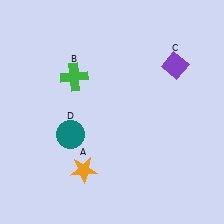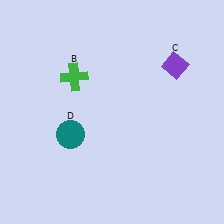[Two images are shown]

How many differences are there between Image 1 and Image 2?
There is 1 difference between the two images.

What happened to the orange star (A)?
The orange star (A) was removed in Image 2. It was in the bottom-left area of Image 1.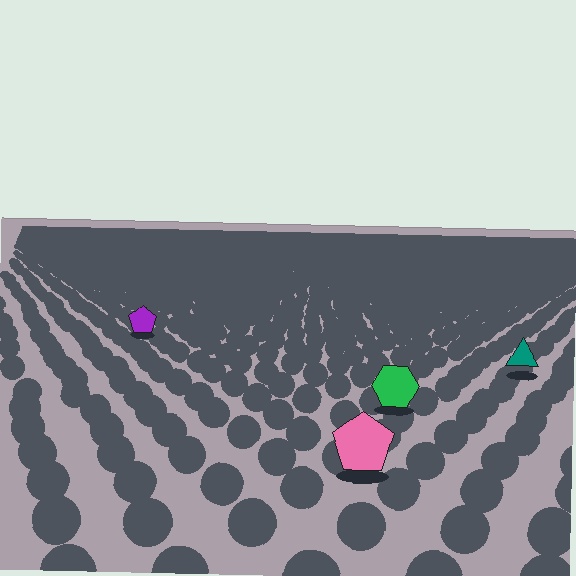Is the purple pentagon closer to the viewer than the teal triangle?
No. The teal triangle is closer — you can tell from the texture gradient: the ground texture is coarser near it.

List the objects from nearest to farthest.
From nearest to farthest: the pink pentagon, the green hexagon, the teal triangle, the purple pentagon.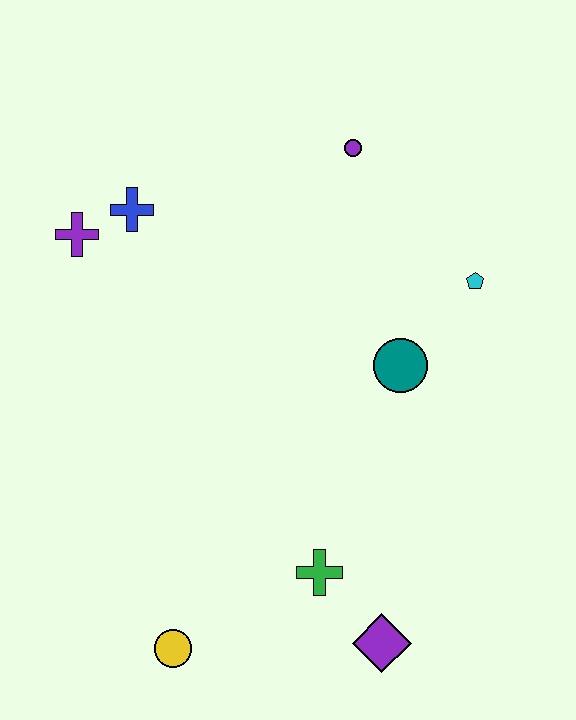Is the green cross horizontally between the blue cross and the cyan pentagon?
Yes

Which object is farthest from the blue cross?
The purple diamond is farthest from the blue cross.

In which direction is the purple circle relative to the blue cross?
The purple circle is to the right of the blue cross.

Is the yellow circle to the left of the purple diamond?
Yes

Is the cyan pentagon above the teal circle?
Yes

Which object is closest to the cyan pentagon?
The teal circle is closest to the cyan pentagon.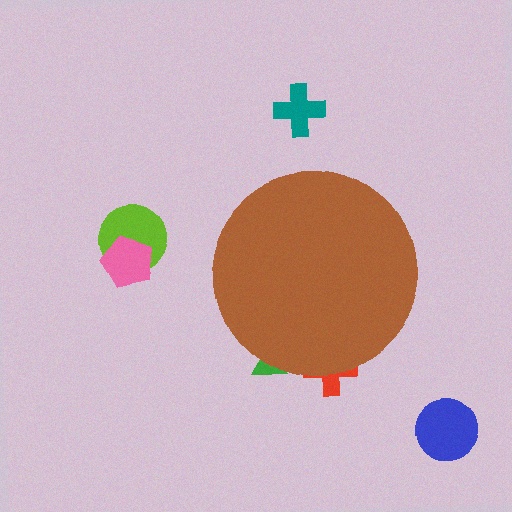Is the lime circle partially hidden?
No, the lime circle is fully visible.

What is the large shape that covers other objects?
A brown circle.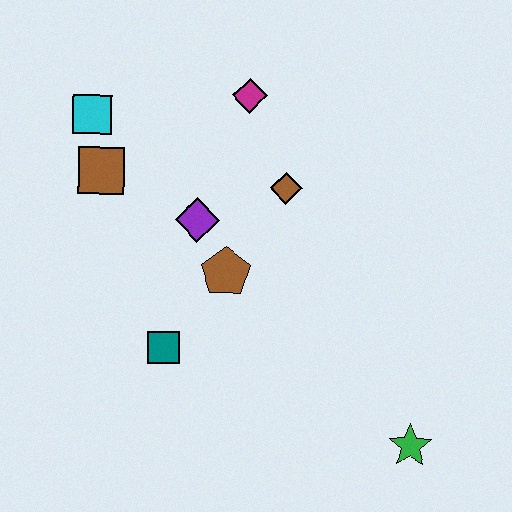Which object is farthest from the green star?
The cyan square is farthest from the green star.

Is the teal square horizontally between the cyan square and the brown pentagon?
Yes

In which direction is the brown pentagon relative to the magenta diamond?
The brown pentagon is below the magenta diamond.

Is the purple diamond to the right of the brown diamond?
No